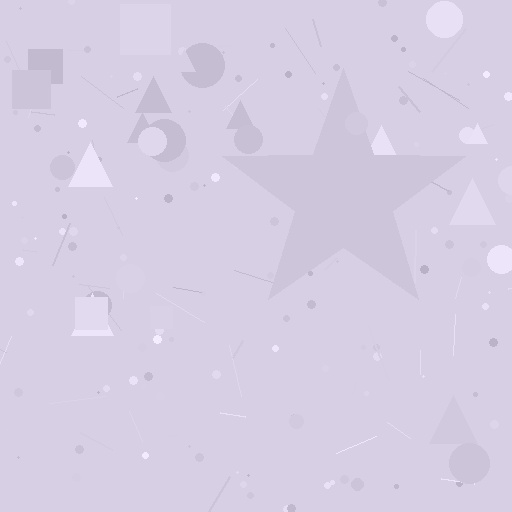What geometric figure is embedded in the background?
A star is embedded in the background.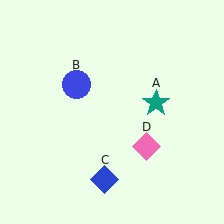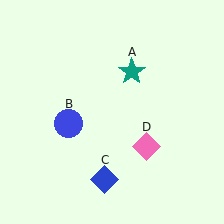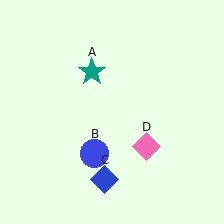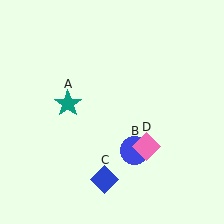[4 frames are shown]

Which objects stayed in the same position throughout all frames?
Blue diamond (object C) and pink diamond (object D) remained stationary.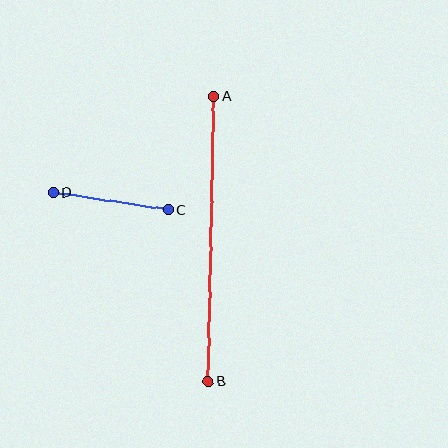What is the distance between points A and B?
The distance is approximately 285 pixels.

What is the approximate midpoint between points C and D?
The midpoint is at approximately (111, 201) pixels.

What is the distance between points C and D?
The distance is approximately 116 pixels.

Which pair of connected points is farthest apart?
Points A and B are farthest apart.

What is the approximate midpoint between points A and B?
The midpoint is at approximately (211, 239) pixels.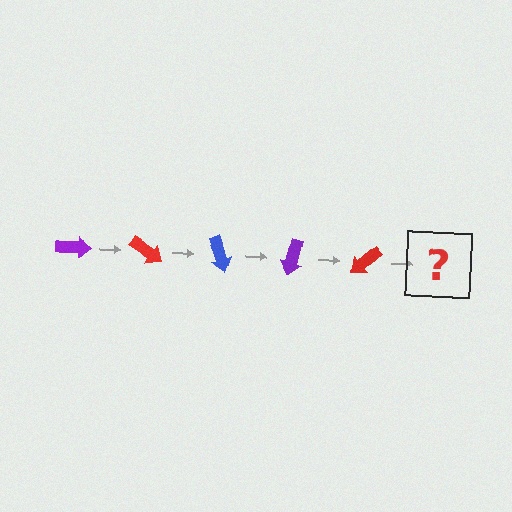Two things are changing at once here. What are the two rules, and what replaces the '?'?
The two rules are that it rotates 35 degrees each step and the color cycles through purple, red, and blue. The '?' should be a blue arrow, rotated 175 degrees from the start.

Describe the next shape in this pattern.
It should be a blue arrow, rotated 175 degrees from the start.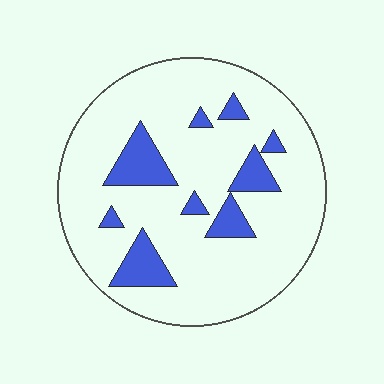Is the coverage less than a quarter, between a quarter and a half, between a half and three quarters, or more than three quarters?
Less than a quarter.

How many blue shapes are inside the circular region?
9.